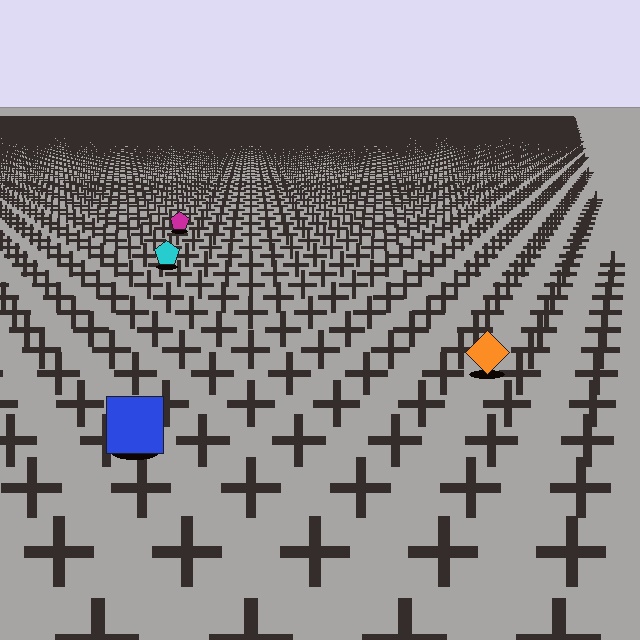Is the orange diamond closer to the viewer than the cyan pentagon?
Yes. The orange diamond is closer — you can tell from the texture gradient: the ground texture is coarser near it.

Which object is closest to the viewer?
The blue square is closest. The texture marks near it are larger and more spread out.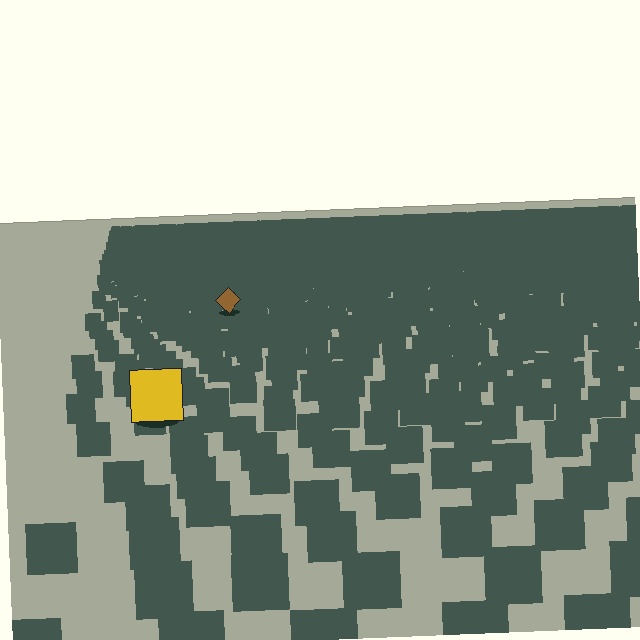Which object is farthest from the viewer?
The brown diamond is farthest from the viewer. It appears smaller and the ground texture around it is denser.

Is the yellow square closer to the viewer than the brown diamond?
Yes. The yellow square is closer — you can tell from the texture gradient: the ground texture is coarser near it.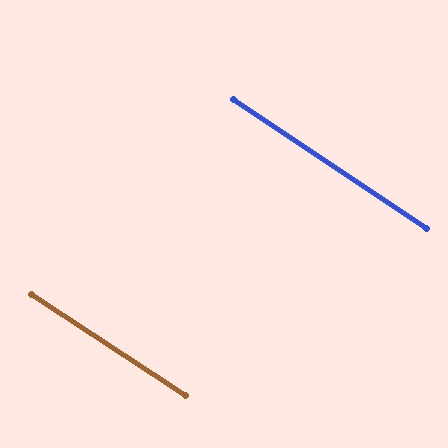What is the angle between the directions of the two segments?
Approximately 0 degrees.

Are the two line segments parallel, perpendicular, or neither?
Parallel — their directions differ by only 0.4°.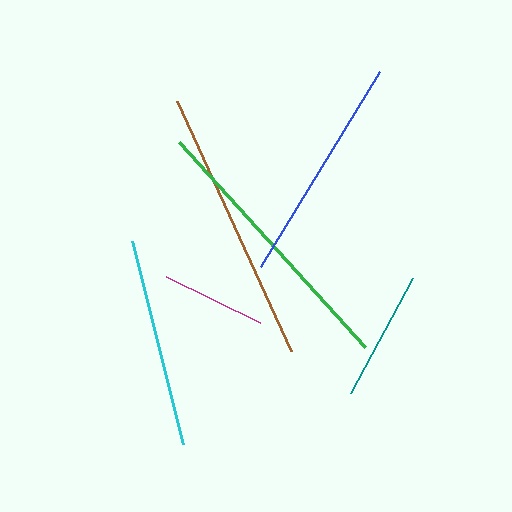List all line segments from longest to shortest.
From longest to shortest: green, brown, blue, cyan, teal, magenta.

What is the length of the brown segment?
The brown segment is approximately 275 pixels long.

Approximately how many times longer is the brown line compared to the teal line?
The brown line is approximately 2.1 times the length of the teal line.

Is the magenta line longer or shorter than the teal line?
The teal line is longer than the magenta line.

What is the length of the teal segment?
The teal segment is approximately 131 pixels long.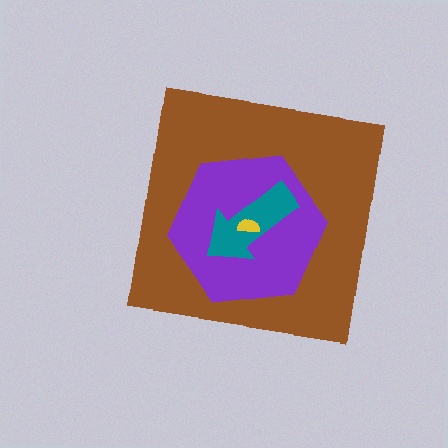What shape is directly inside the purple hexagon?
The teal arrow.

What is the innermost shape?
The yellow semicircle.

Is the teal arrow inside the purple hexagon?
Yes.